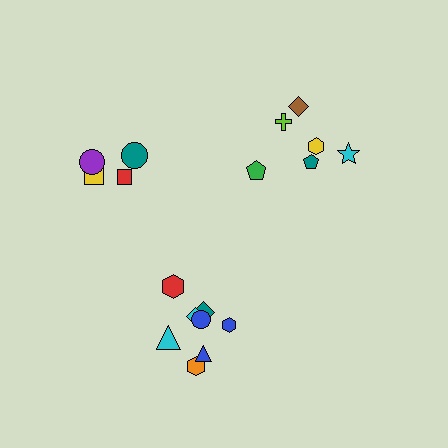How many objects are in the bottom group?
There are 8 objects.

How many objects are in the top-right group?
There are 6 objects.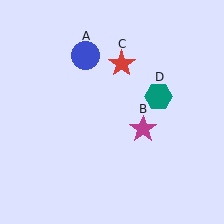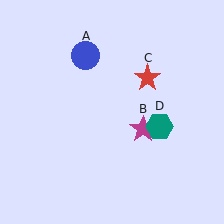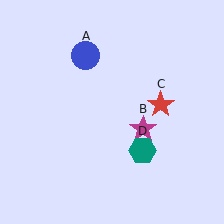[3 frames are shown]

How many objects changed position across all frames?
2 objects changed position: red star (object C), teal hexagon (object D).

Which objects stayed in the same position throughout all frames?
Blue circle (object A) and magenta star (object B) remained stationary.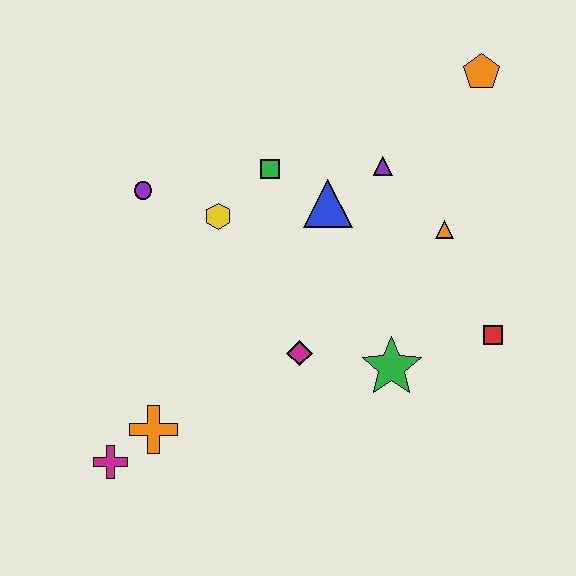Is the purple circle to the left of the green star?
Yes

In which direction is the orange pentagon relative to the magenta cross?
The orange pentagon is above the magenta cross.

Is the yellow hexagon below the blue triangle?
Yes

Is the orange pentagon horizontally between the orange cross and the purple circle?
No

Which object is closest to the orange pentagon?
The purple triangle is closest to the orange pentagon.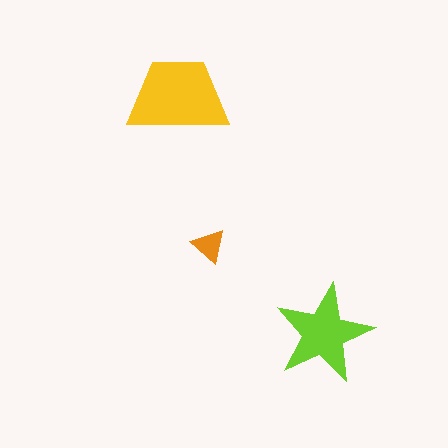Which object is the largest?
The yellow trapezoid.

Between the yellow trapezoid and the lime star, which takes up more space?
The yellow trapezoid.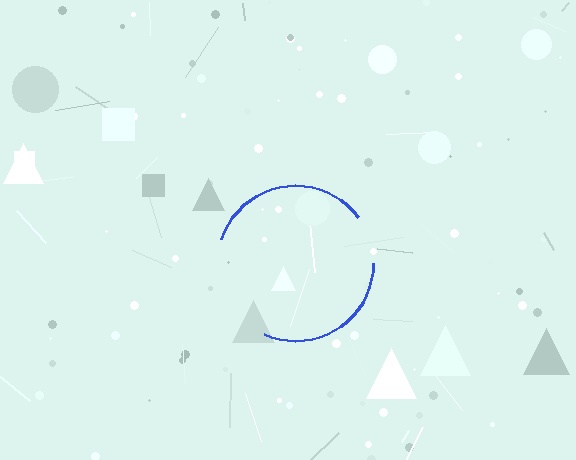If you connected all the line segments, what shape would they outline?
They would outline a circle.